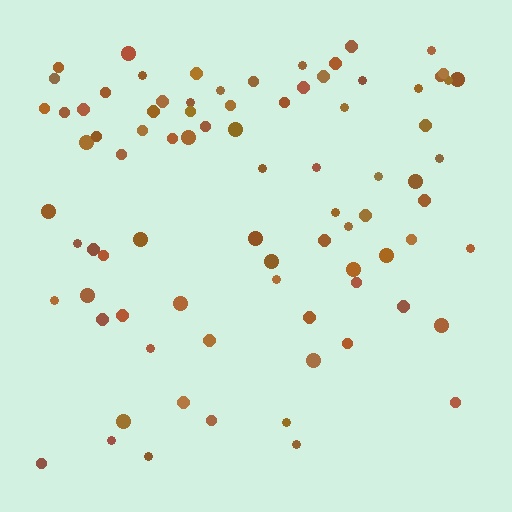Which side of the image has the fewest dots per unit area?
The bottom.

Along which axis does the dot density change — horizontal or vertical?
Vertical.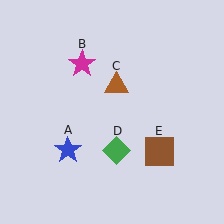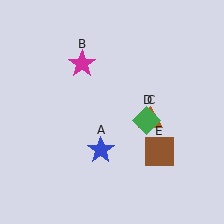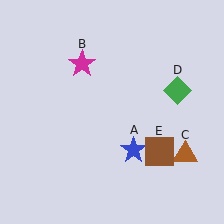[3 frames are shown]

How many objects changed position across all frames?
3 objects changed position: blue star (object A), brown triangle (object C), green diamond (object D).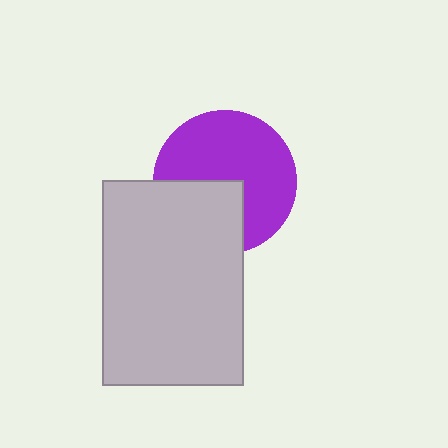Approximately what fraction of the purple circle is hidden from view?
Roughly 34% of the purple circle is hidden behind the light gray rectangle.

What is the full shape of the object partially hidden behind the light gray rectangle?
The partially hidden object is a purple circle.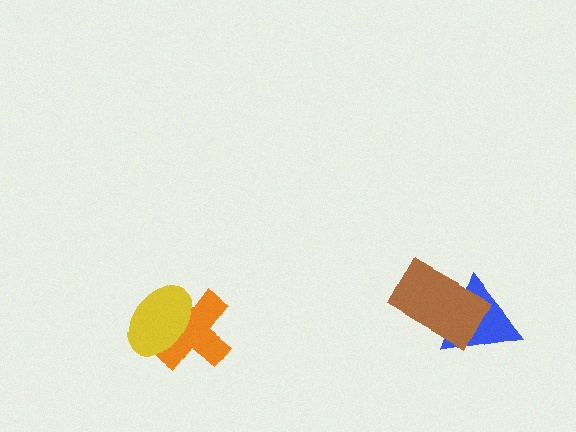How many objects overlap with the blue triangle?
1 object overlaps with the blue triangle.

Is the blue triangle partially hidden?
Yes, it is partially covered by another shape.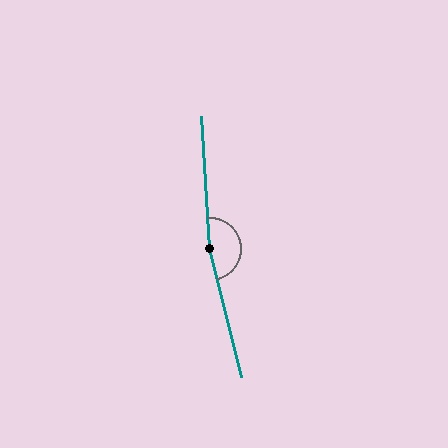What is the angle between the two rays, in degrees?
Approximately 170 degrees.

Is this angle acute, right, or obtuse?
It is obtuse.